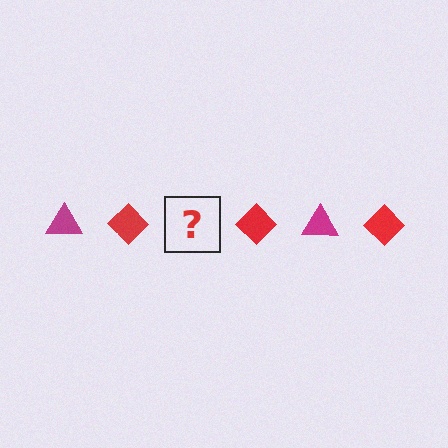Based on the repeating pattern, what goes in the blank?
The blank should be a magenta triangle.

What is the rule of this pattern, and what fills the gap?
The rule is that the pattern alternates between magenta triangle and red diamond. The gap should be filled with a magenta triangle.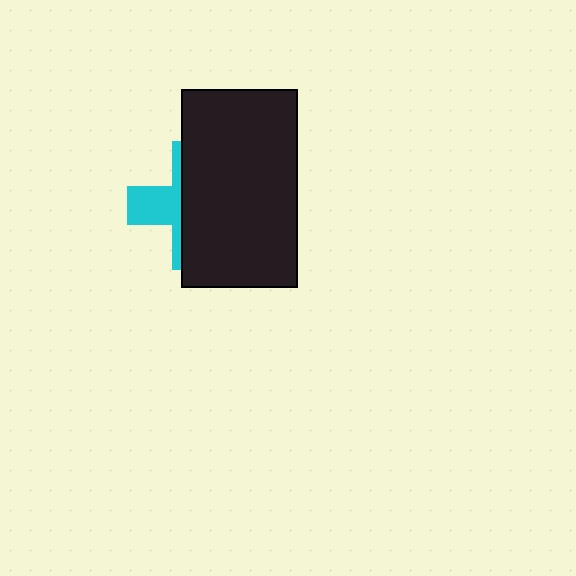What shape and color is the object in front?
The object in front is a black rectangle.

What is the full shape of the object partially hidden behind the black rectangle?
The partially hidden object is a cyan cross.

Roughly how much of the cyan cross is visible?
A small part of it is visible (roughly 35%).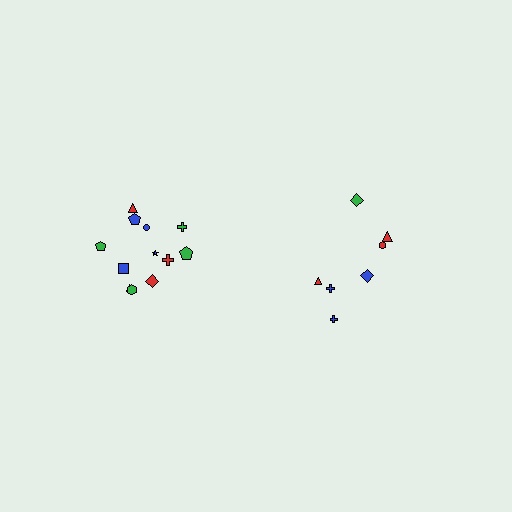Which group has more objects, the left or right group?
The left group.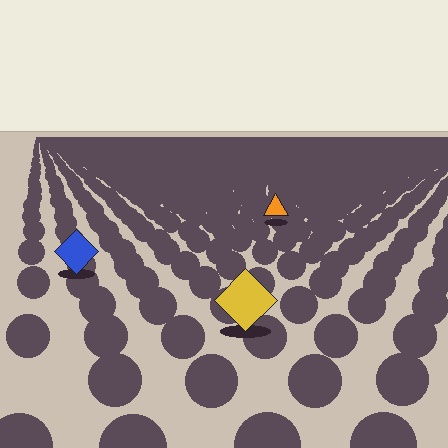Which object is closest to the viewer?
The yellow diamond is closest. The texture marks near it are larger and more spread out.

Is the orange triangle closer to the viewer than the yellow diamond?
No. The yellow diamond is closer — you can tell from the texture gradient: the ground texture is coarser near it.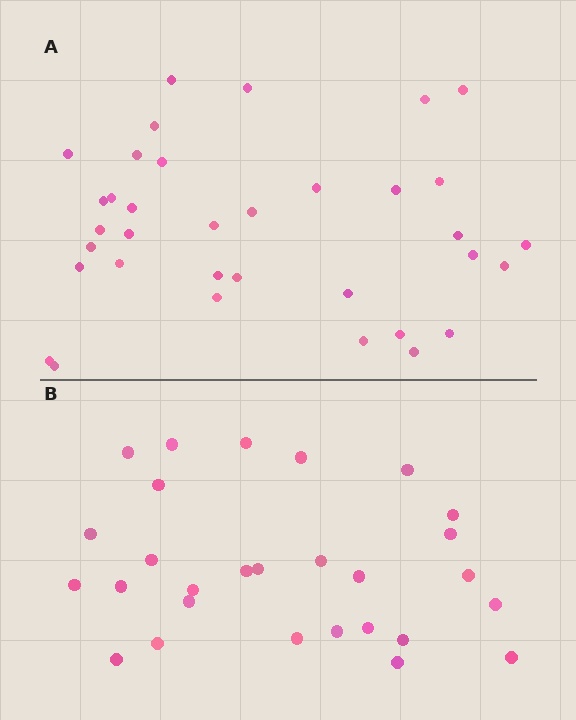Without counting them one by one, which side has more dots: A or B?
Region A (the top region) has more dots.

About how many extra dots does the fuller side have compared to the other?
Region A has roughly 8 or so more dots than region B.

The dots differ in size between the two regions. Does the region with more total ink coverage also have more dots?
No. Region B has more total ink coverage because its dots are larger, but region A actually contains more individual dots. Total area can be misleading — the number of items is what matters here.